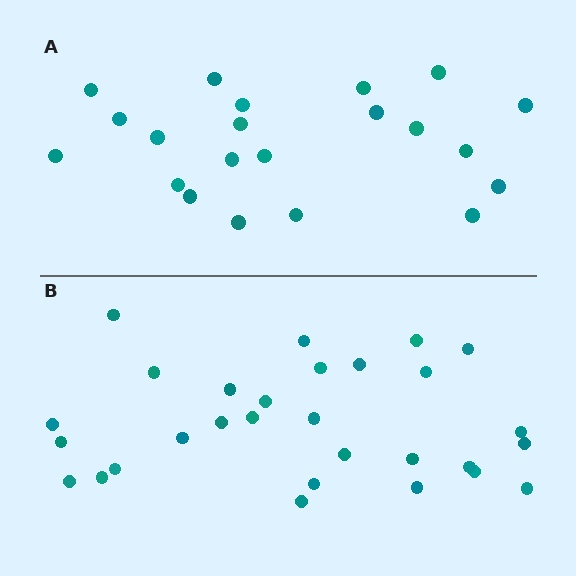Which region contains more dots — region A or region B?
Region B (the bottom region) has more dots.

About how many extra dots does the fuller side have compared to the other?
Region B has roughly 8 or so more dots than region A.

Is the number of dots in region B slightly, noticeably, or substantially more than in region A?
Region B has noticeably more, but not dramatically so. The ratio is roughly 1.4 to 1.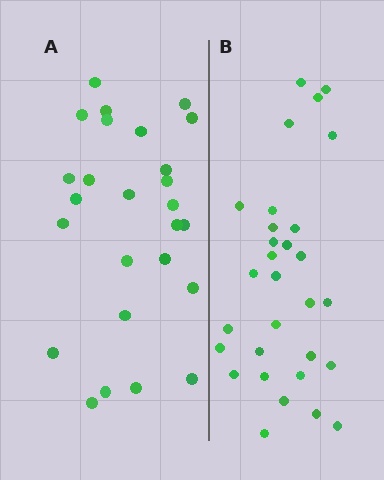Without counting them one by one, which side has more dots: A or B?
Region B (the right region) has more dots.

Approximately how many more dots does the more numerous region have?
Region B has about 4 more dots than region A.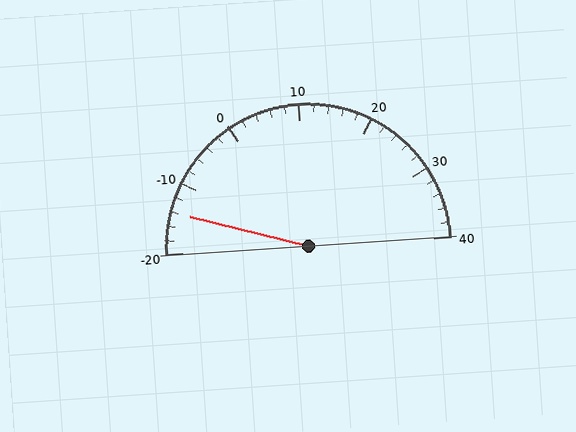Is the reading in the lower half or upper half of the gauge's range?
The reading is in the lower half of the range (-20 to 40).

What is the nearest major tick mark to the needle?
The nearest major tick mark is -10.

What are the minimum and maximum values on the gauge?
The gauge ranges from -20 to 40.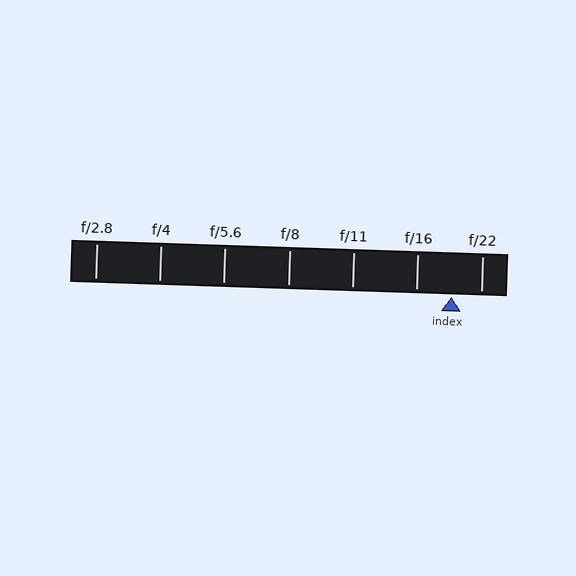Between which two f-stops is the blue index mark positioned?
The index mark is between f/16 and f/22.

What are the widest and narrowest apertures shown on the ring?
The widest aperture shown is f/2.8 and the narrowest is f/22.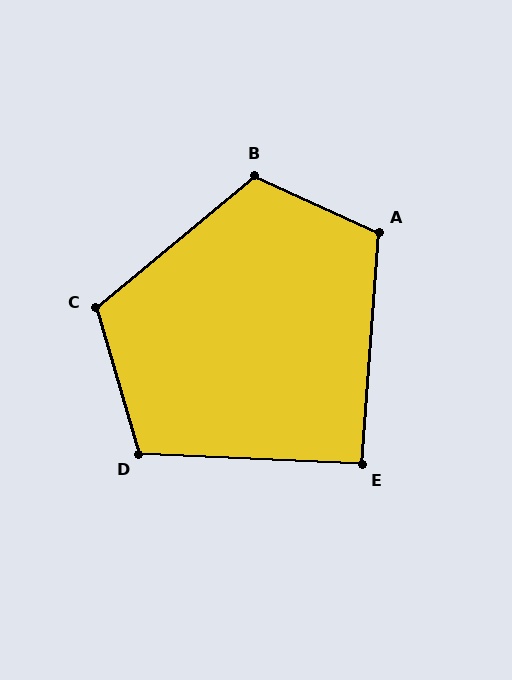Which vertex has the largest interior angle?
B, at approximately 116 degrees.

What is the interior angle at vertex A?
Approximately 110 degrees (obtuse).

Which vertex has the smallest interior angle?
E, at approximately 92 degrees.